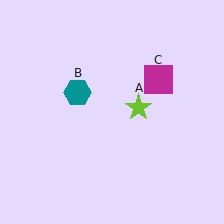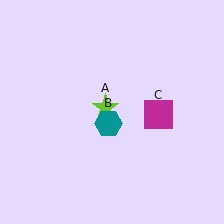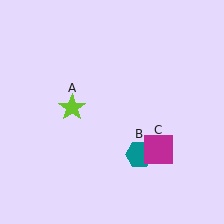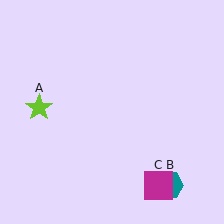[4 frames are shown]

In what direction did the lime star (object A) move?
The lime star (object A) moved left.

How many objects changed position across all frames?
3 objects changed position: lime star (object A), teal hexagon (object B), magenta square (object C).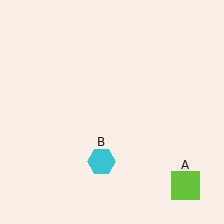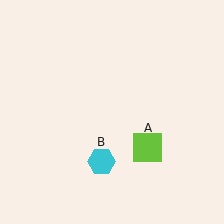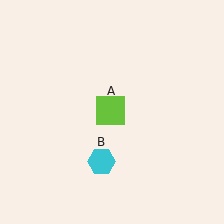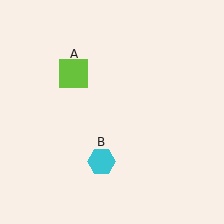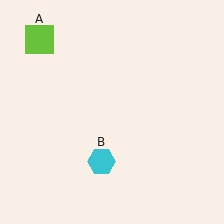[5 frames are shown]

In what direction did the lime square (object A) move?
The lime square (object A) moved up and to the left.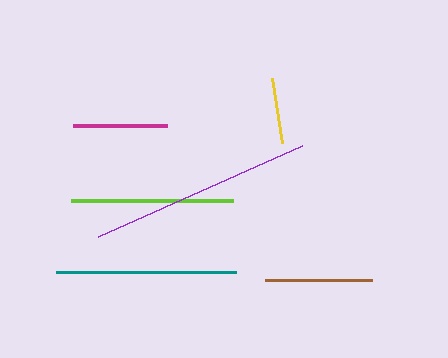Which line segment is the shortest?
The yellow line is the shortest at approximately 67 pixels.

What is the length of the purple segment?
The purple segment is approximately 223 pixels long.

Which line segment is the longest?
The purple line is the longest at approximately 223 pixels.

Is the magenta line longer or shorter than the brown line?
The brown line is longer than the magenta line.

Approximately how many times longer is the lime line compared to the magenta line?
The lime line is approximately 1.7 times the length of the magenta line.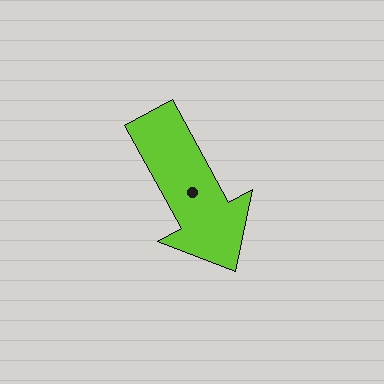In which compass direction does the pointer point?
Southeast.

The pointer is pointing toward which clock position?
Roughly 5 o'clock.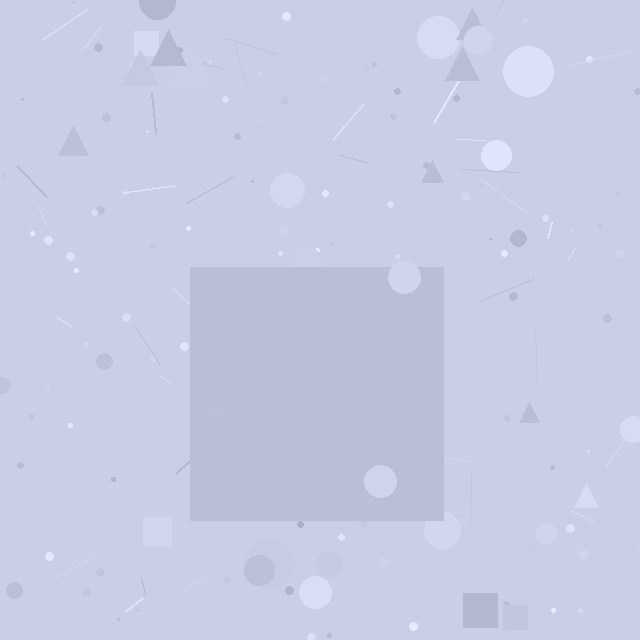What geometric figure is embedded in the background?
A square is embedded in the background.